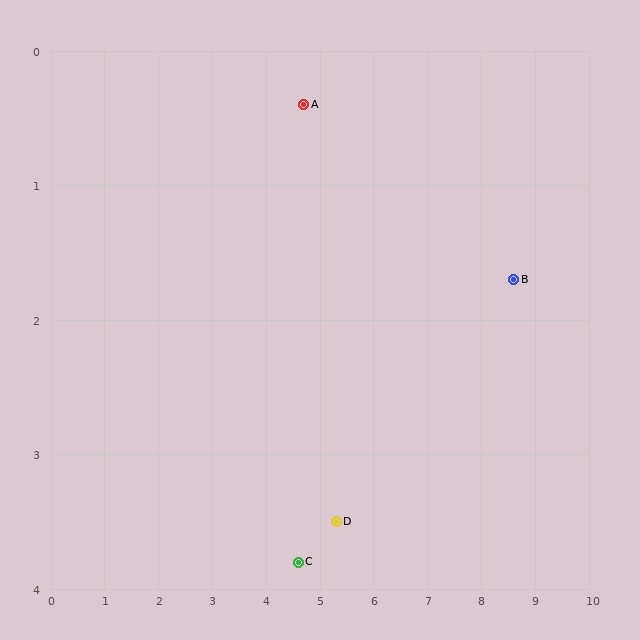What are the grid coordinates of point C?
Point C is at approximately (4.6, 3.8).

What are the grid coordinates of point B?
Point B is at approximately (8.6, 1.7).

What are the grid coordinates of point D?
Point D is at approximately (5.3, 3.5).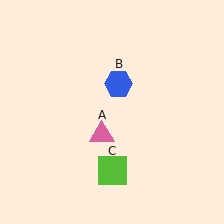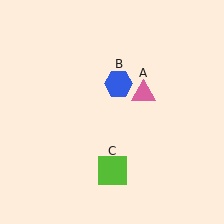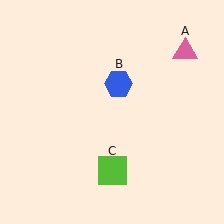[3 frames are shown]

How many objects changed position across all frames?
1 object changed position: pink triangle (object A).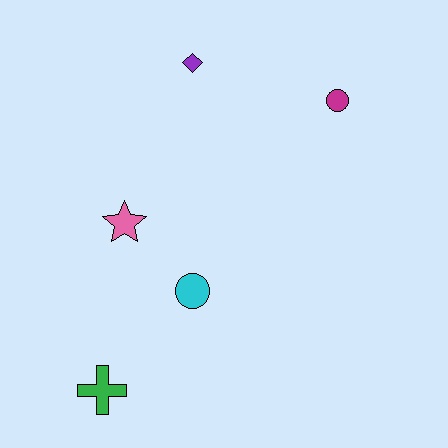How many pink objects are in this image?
There is 1 pink object.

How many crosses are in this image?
There is 1 cross.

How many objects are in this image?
There are 5 objects.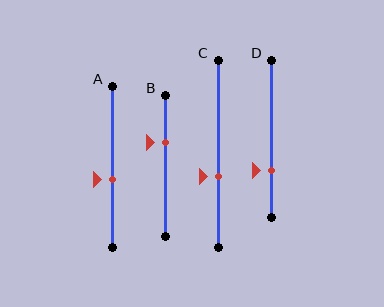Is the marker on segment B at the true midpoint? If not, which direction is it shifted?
No, the marker on segment B is shifted upward by about 16% of the segment length.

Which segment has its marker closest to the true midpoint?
Segment A has its marker closest to the true midpoint.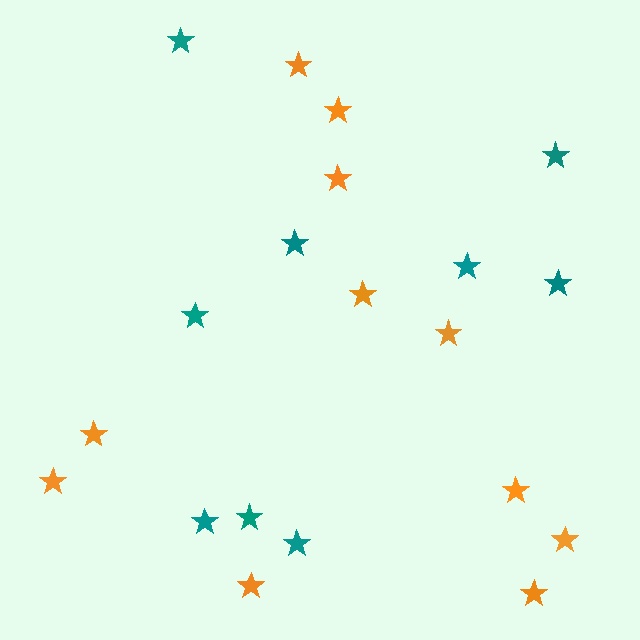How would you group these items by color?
There are 2 groups: one group of orange stars (11) and one group of teal stars (9).